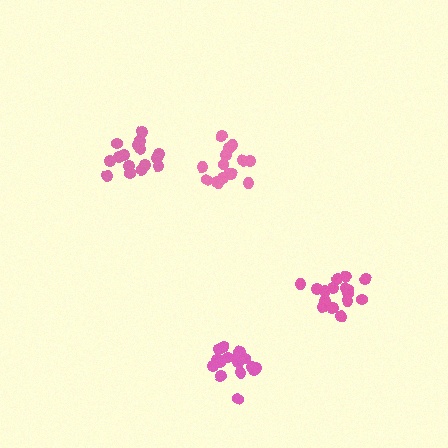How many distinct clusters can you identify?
There are 4 distinct clusters.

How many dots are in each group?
Group 1: 18 dots, Group 2: 16 dots, Group 3: 15 dots, Group 4: 16 dots (65 total).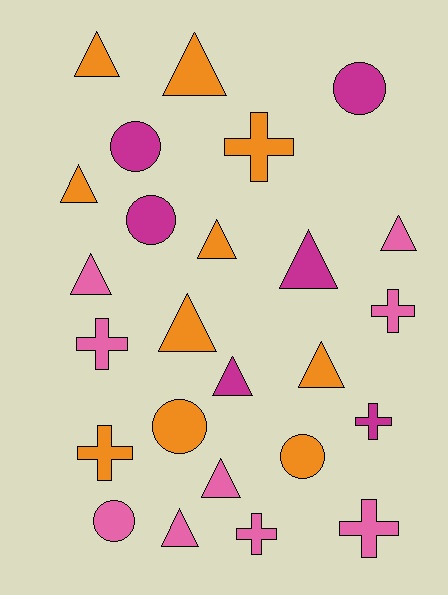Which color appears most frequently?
Orange, with 10 objects.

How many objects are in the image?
There are 25 objects.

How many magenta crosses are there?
There is 1 magenta cross.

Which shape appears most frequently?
Triangle, with 12 objects.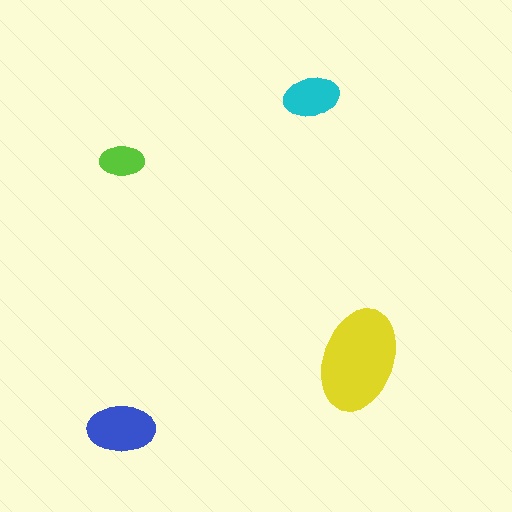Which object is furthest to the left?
The blue ellipse is leftmost.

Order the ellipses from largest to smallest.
the yellow one, the blue one, the cyan one, the lime one.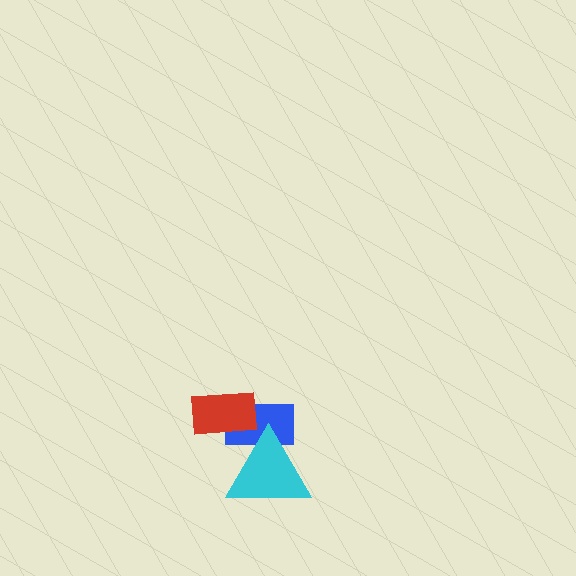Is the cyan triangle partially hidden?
No, no other shape covers it.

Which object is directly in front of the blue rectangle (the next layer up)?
The red rectangle is directly in front of the blue rectangle.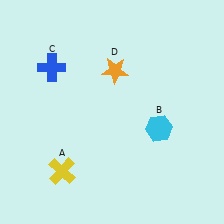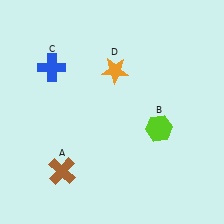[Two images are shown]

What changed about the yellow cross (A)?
In Image 1, A is yellow. In Image 2, it changed to brown.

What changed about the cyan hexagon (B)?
In Image 1, B is cyan. In Image 2, it changed to lime.